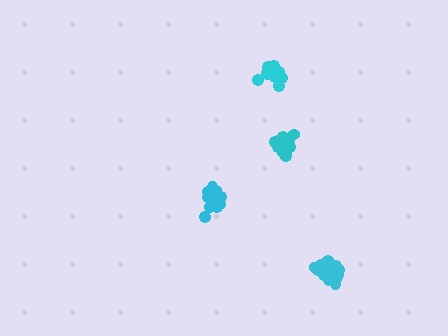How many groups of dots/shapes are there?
There are 4 groups.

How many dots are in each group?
Group 1: 14 dots, Group 2: 14 dots, Group 3: 15 dots, Group 4: 20 dots (63 total).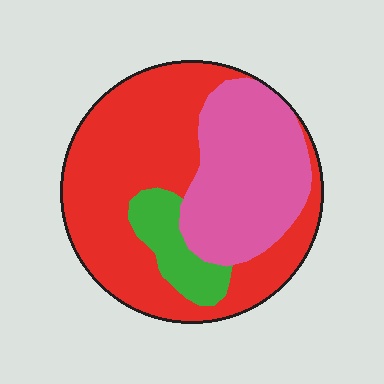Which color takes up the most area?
Red, at roughly 55%.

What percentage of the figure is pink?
Pink takes up about one third (1/3) of the figure.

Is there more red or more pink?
Red.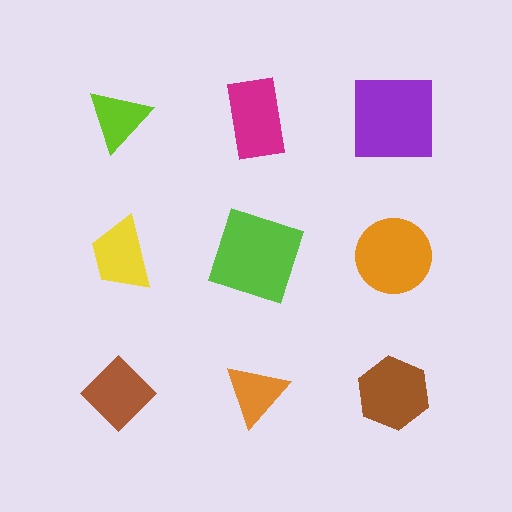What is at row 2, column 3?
An orange circle.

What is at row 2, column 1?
A yellow trapezoid.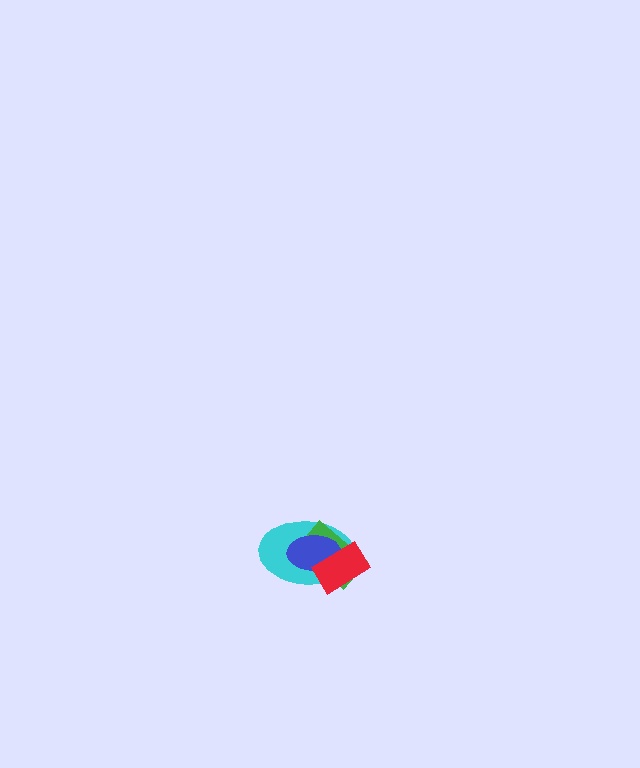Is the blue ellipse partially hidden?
Yes, it is partially covered by another shape.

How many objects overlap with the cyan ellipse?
3 objects overlap with the cyan ellipse.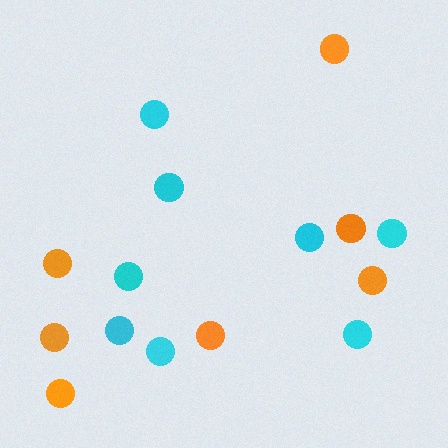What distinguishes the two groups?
There are 2 groups: one group of cyan circles (8) and one group of orange circles (7).